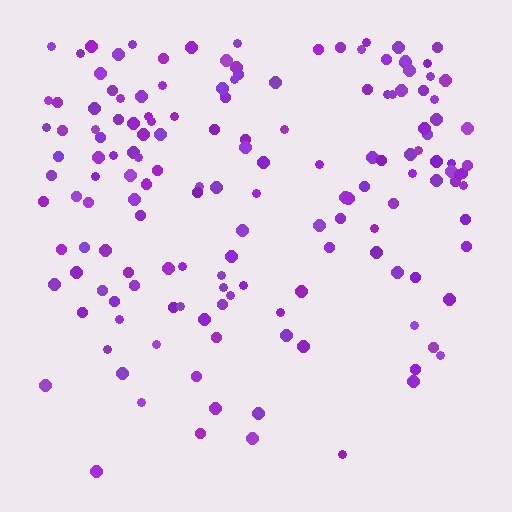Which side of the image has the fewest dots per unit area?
The bottom.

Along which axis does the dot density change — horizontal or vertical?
Vertical.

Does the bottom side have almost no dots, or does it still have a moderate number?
Still a moderate number, just noticeably fewer than the top.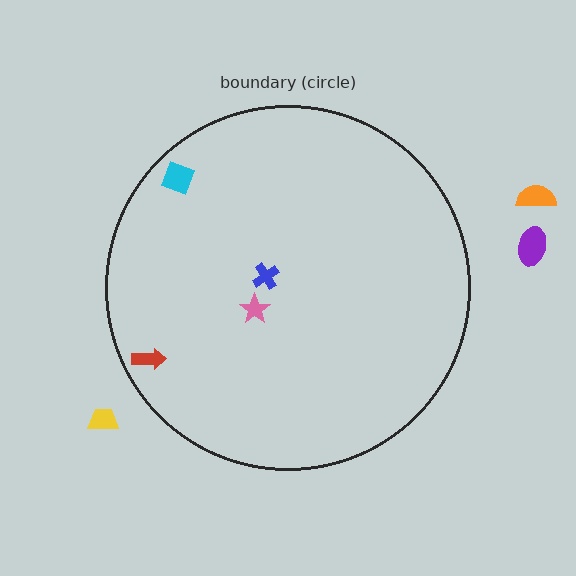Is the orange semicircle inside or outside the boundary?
Outside.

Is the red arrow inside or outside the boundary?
Inside.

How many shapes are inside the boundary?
4 inside, 3 outside.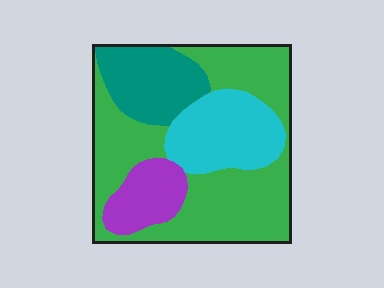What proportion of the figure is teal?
Teal takes up about one sixth (1/6) of the figure.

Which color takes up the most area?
Green, at roughly 50%.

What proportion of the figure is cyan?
Cyan covers roughly 20% of the figure.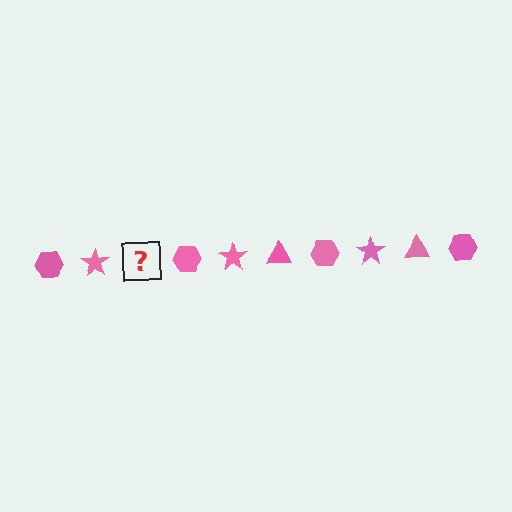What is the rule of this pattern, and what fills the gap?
The rule is that the pattern cycles through hexagon, star, triangle shapes in pink. The gap should be filled with a pink triangle.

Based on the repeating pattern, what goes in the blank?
The blank should be a pink triangle.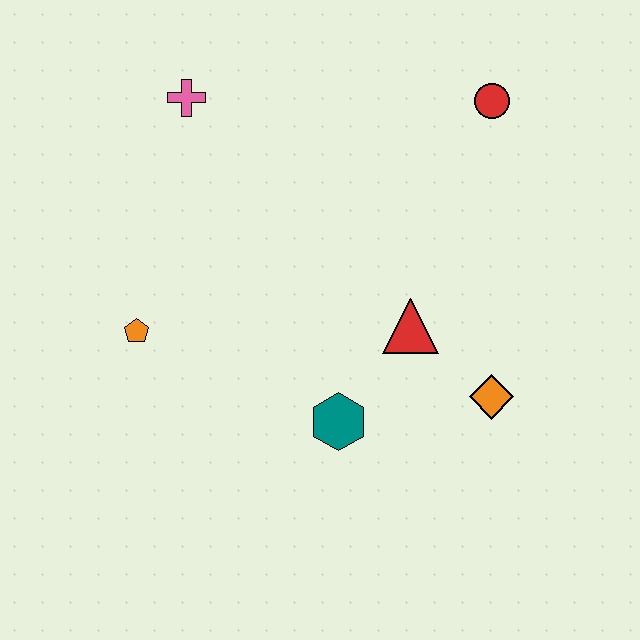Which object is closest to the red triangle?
The orange diamond is closest to the red triangle.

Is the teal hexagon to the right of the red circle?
No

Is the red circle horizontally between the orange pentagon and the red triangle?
No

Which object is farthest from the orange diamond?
The pink cross is farthest from the orange diamond.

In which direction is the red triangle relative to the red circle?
The red triangle is below the red circle.